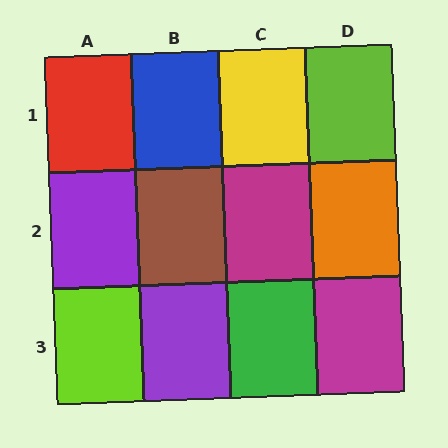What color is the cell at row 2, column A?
Purple.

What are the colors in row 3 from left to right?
Lime, purple, green, magenta.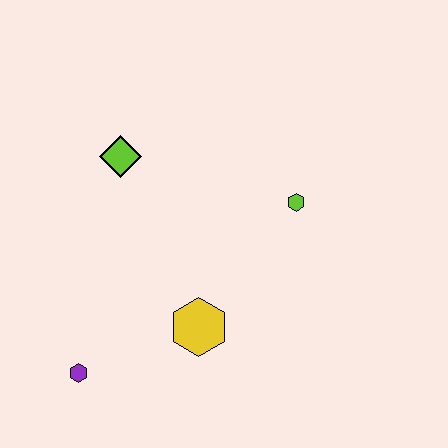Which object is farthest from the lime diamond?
The purple hexagon is farthest from the lime diamond.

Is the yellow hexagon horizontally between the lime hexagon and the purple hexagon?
Yes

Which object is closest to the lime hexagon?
The yellow hexagon is closest to the lime hexagon.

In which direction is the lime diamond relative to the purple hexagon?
The lime diamond is above the purple hexagon.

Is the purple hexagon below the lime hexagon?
Yes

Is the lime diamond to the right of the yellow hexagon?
No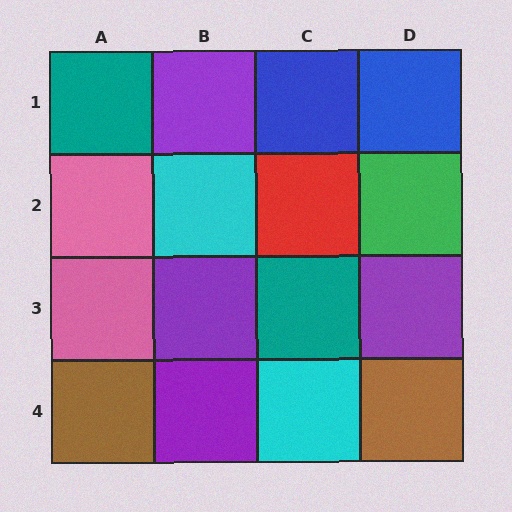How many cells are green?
1 cell is green.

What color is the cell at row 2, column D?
Green.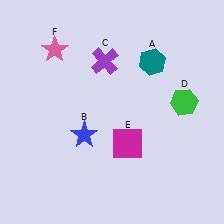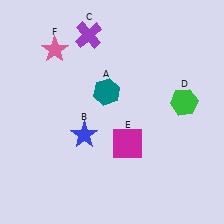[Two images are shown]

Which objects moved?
The objects that moved are: the teal hexagon (A), the purple cross (C).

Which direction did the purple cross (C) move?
The purple cross (C) moved up.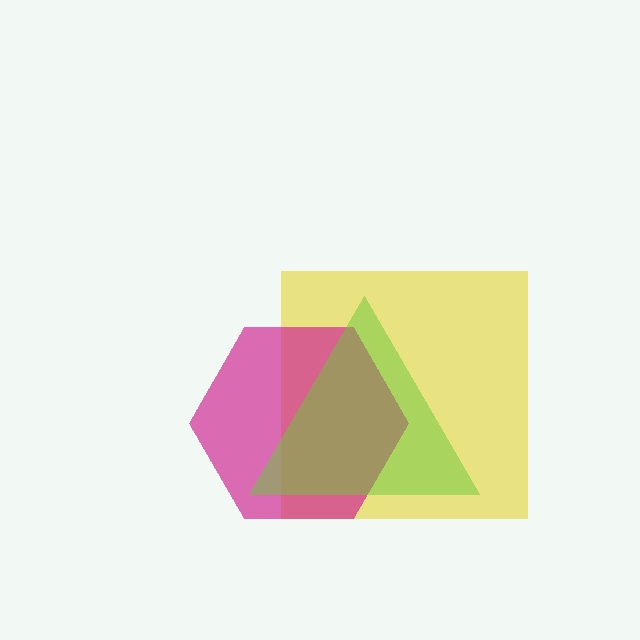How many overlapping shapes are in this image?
There are 3 overlapping shapes in the image.